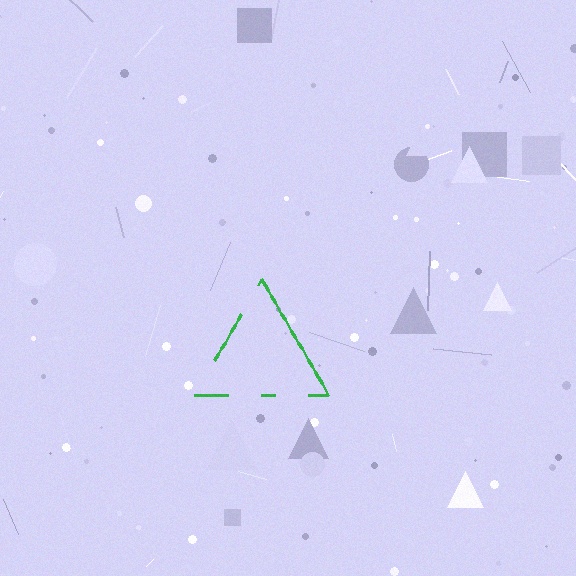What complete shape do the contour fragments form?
The contour fragments form a triangle.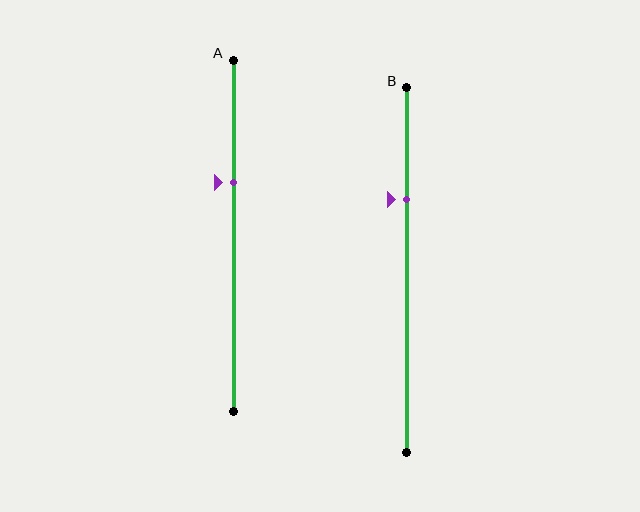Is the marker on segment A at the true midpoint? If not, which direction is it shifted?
No, the marker on segment A is shifted upward by about 15% of the segment length.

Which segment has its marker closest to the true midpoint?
Segment A has its marker closest to the true midpoint.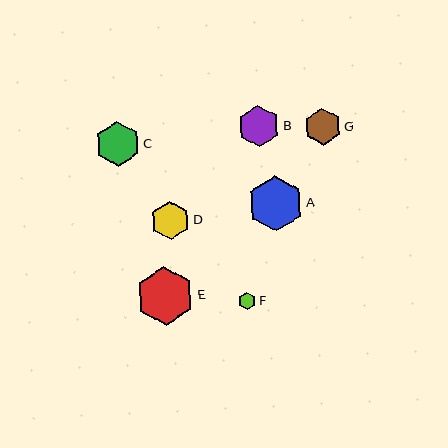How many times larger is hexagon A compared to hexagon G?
Hexagon A is approximately 1.5 times the size of hexagon G.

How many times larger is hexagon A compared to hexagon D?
Hexagon A is approximately 1.4 times the size of hexagon D.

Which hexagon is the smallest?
Hexagon F is the smallest with a size of approximately 17 pixels.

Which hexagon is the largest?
Hexagon E is the largest with a size of approximately 59 pixels.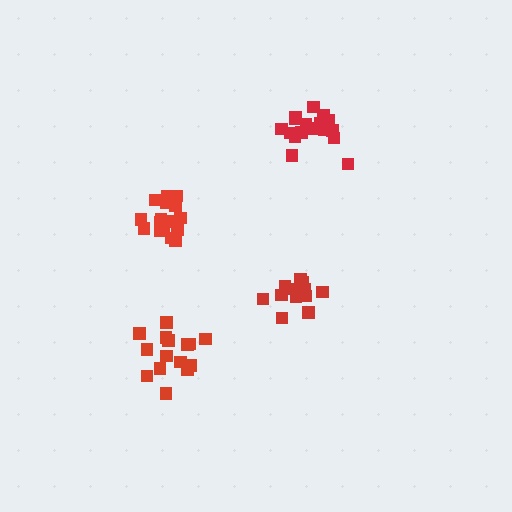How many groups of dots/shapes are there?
There are 4 groups.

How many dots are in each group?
Group 1: 15 dots, Group 2: 18 dots, Group 3: 18 dots, Group 4: 13 dots (64 total).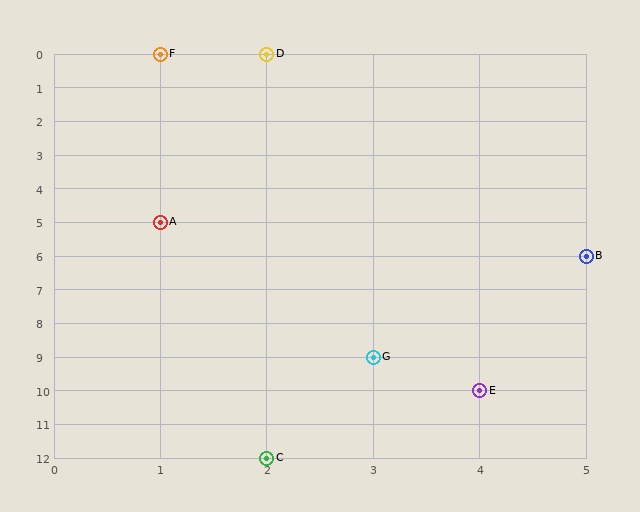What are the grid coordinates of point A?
Point A is at grid coordinates (1, 5).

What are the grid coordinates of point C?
Point C is at grid coordinates (2, 12).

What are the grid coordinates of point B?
Point B is at grid coordinates (5, 6).